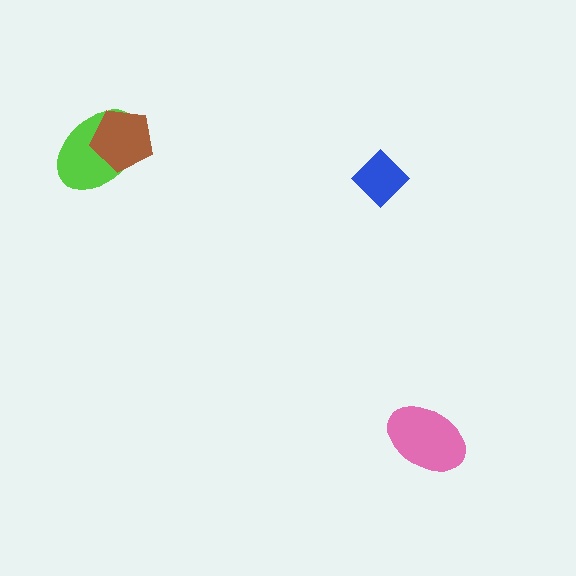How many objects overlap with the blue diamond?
0 objects overlap with the blue diamond.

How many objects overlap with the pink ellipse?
0 objects overlap with the pink ellipse.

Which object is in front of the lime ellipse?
The brown pentagon is in front of the lime ellipse.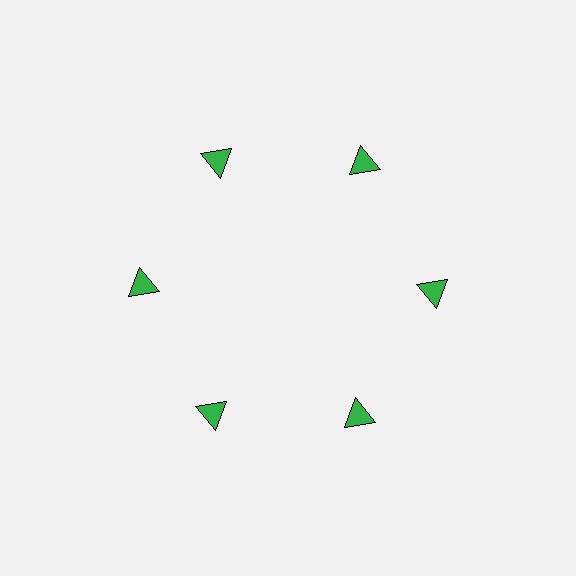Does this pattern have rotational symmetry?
Yes, this pattern has 6-fold rotational symmetry. It looks the same after rotating 60 degrees around the center.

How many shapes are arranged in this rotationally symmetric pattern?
There are 6 shapes, arranged in 6 groups of 1.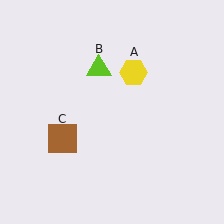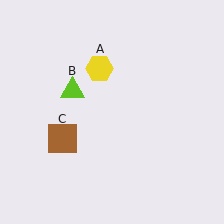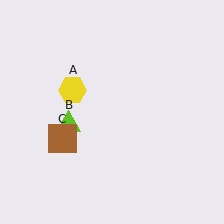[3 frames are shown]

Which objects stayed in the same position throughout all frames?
Brown square (object C) remained stationary.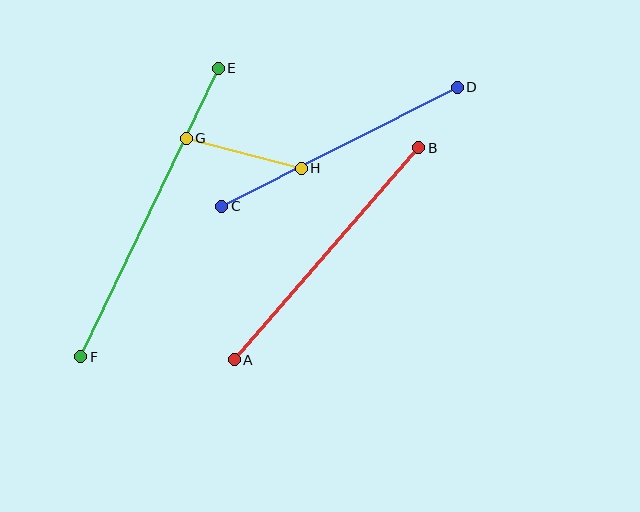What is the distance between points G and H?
The distance is approximately 119 pixels.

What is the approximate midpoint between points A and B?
The midpoint is at approximately (326, 254) pixels.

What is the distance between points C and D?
The distance is approximately 264 pixels.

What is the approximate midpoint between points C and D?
The midpoint is at approximately (339, 147) pixels.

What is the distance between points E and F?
The distance is approximately 319 pixels.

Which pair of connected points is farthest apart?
Points E and F are farthest apart.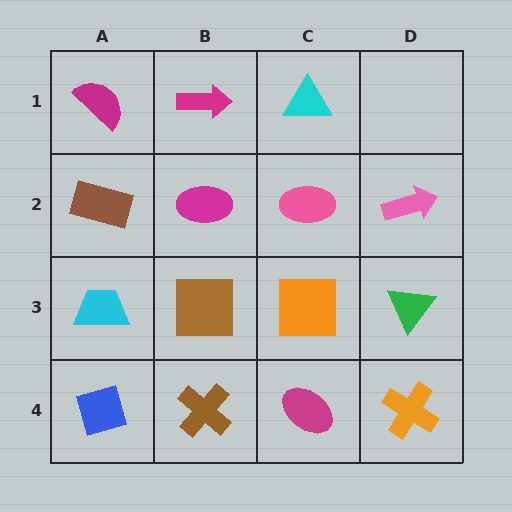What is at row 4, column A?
A blue diamond.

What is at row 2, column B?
A magenta ellipse.